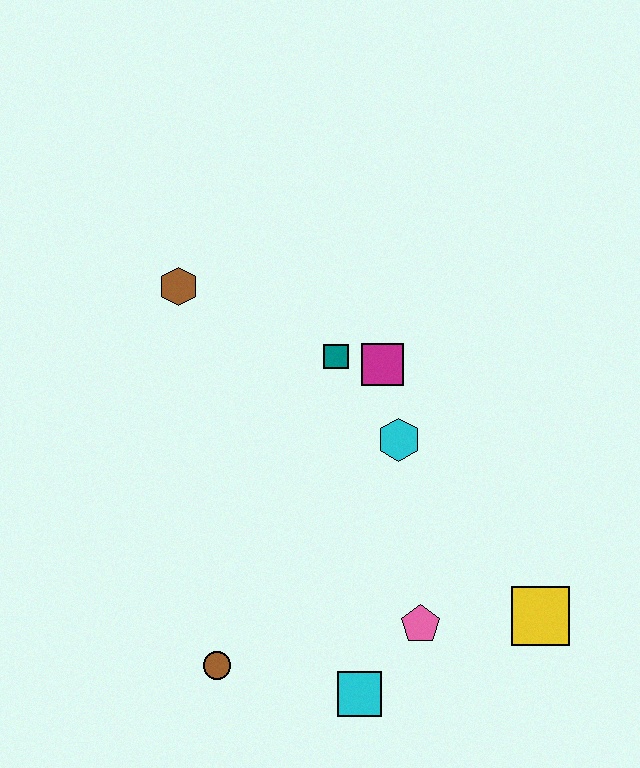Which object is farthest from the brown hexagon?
The yellow square is farthest from the brown hexagon.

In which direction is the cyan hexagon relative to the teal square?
The cyan hexagon is below the teal square.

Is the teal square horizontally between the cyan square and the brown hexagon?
Yes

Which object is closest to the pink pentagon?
The cyan square is closest to the pink pentagon.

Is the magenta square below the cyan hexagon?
No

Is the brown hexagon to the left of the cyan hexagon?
Yes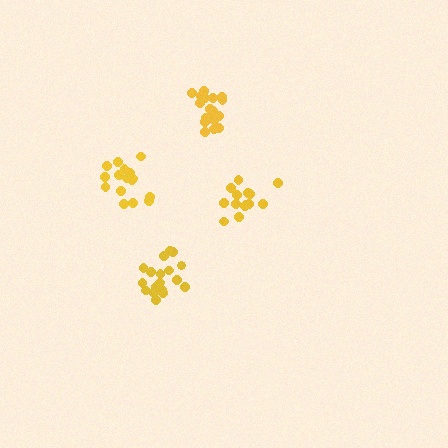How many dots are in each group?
Group 1: 18 dots, Group 2: 18 dots, Group 3: 16 dots, Group 4: 14 dots (66 total).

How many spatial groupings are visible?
There are 4 spatial groupings.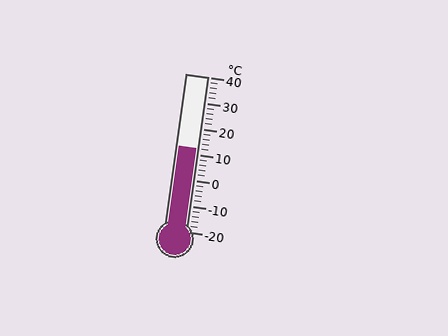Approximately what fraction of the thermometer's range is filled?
The thermometer is filled to approximately 55% of its range.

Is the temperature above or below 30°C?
The temperature is below 30°C.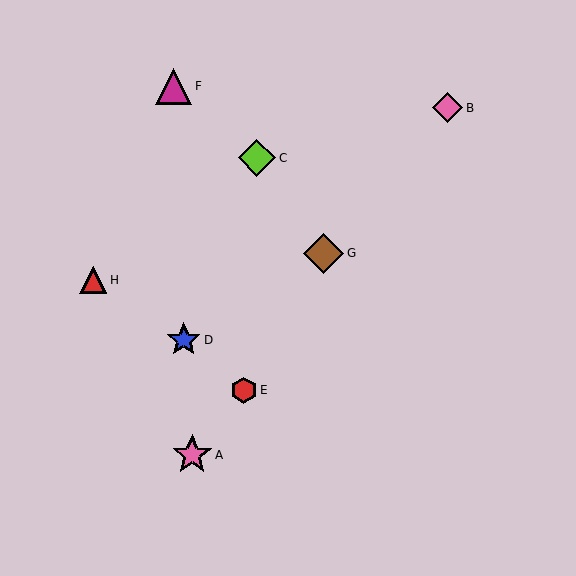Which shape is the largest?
The pink star (labeled A) is the largest.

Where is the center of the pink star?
The center of the pink star is at (192, 455).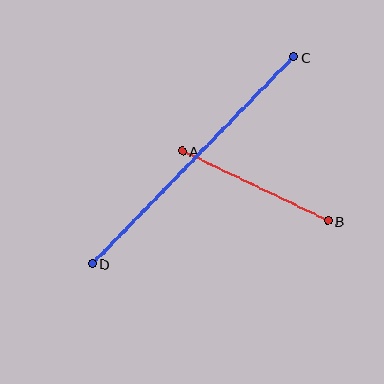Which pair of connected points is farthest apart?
Points C and D are farthest apart.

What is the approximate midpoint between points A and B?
The midpoint is at approximately (255, 186) pixels.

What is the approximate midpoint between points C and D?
The midpoint is at approximately (193, 160) pixels.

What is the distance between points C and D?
The distance is approximately 289 pixels.